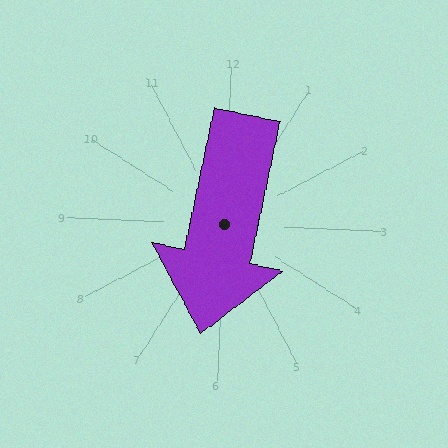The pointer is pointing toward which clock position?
Roughly 6 o'clock.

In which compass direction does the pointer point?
South.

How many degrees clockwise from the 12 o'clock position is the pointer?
Approximately 190 degrees.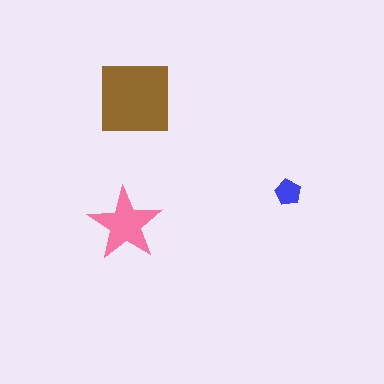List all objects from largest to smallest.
The brown square, the pink star, the blue pentagon.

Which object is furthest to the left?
The pink star is leftmost.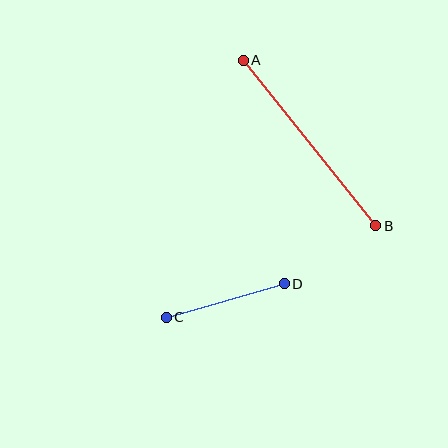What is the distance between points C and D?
The distance is approximately 123 pixels.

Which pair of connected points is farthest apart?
Points A and B are farthest apart.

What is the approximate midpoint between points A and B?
The midpoint is at approximately (310, 143) pixels.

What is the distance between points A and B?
The distance is approximately 212 pixels.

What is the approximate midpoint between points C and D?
The midpoint is at approximately (225, 301) pixels.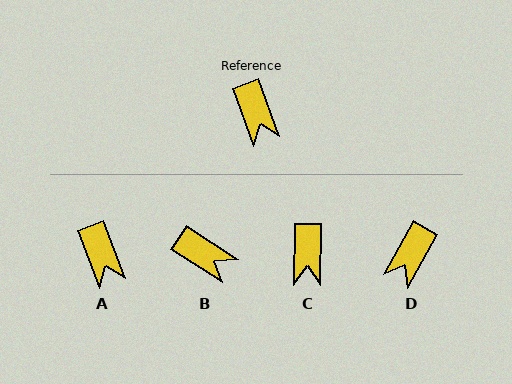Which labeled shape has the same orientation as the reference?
A.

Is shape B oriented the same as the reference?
No, it is off by about 36 degrees.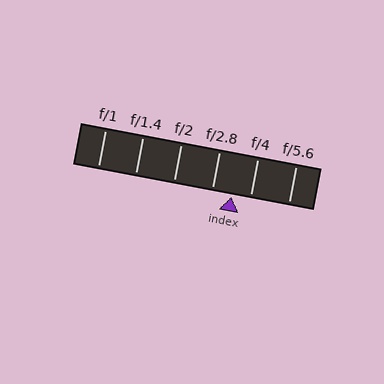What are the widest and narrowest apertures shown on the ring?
The widest aperture shown is f/1 and the narrowest is f/5.6.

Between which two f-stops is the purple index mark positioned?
The index mark is between f/2.8 and f/4.